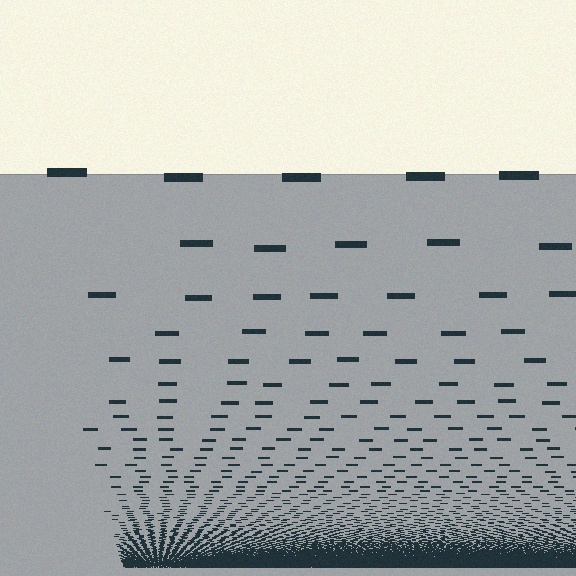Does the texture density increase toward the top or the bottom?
Density increases toward the bottom.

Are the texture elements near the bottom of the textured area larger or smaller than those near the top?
Smaller. The gradient is inverted — elements near the bottom are smaller and denser.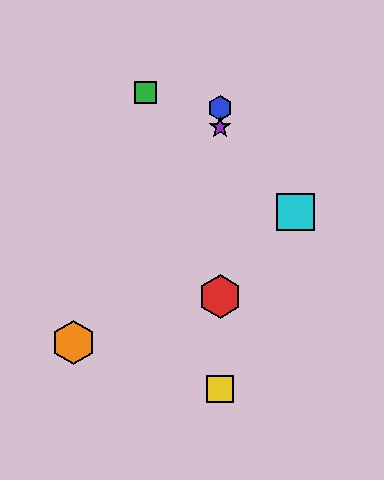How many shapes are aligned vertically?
4 shapes (the red hexagon, the blue hexagon, the yellow square, the purple star) are aligned vertically.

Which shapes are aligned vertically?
The red hexagon, the blue hexagon, the yellow square, the purple star are aligned vertically.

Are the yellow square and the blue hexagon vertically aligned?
Yes, both are at x≈220.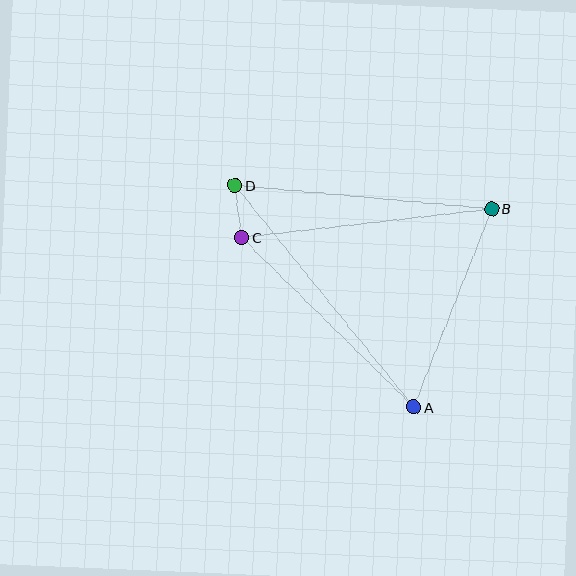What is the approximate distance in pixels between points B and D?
The distance between B and D is approximately 258 pixels.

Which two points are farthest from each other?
Points A and D are farthest from each other.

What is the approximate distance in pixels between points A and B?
The distance between A and B is approximately 213 pixels.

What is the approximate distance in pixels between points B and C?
The distance between B and C is approximately 252 pixels.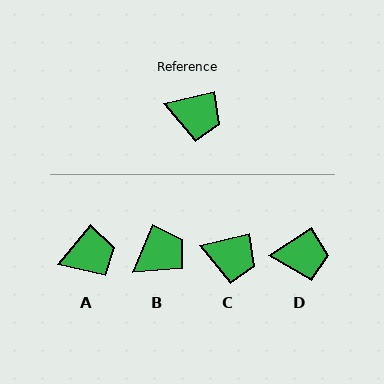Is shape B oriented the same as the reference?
No, it is off by about 55 degrees.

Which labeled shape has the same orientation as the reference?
C.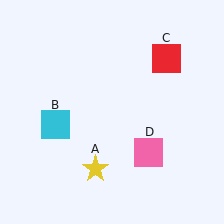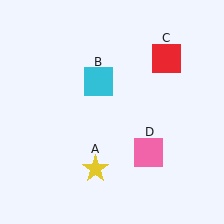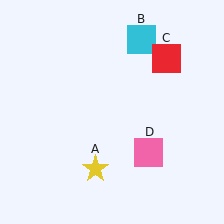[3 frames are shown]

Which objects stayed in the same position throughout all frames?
Yellow star (object A) and red square (object C) and pink square (object D) remained stationary.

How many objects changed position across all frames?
1 object changed position: cyan square (object B).